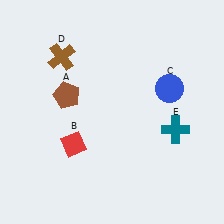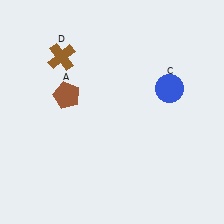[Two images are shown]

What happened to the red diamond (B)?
The red diamond (B) was removed in Image 2. It was in the bottom-left area of Image 1.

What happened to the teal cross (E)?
The teal cross (E) was removed in Image 2. It was in the bottom-right area of Image 1.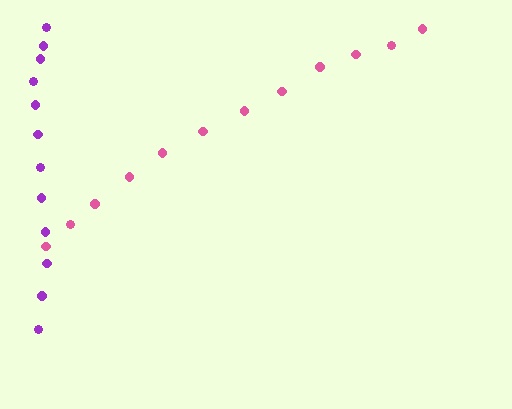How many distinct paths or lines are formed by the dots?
There are 2 distinct paths.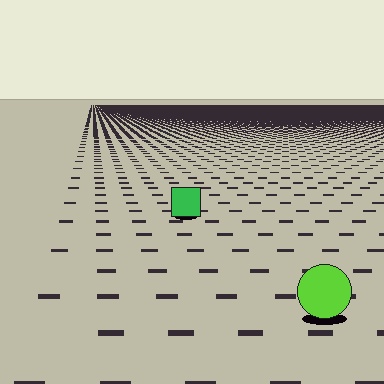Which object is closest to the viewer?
The lime circle is closest. The texture marks near it are larger and more spread out.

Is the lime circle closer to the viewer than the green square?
Yes. The lime circle is closer — you can tell from the texture gradient: the ground texture is coarser near it.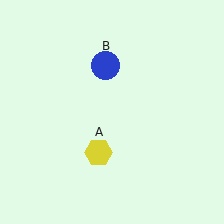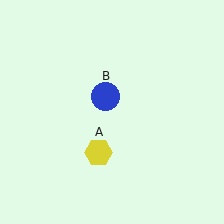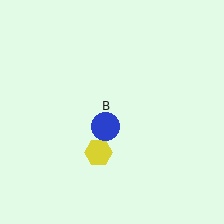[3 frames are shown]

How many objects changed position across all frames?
1 object changed position: blue circle (object B).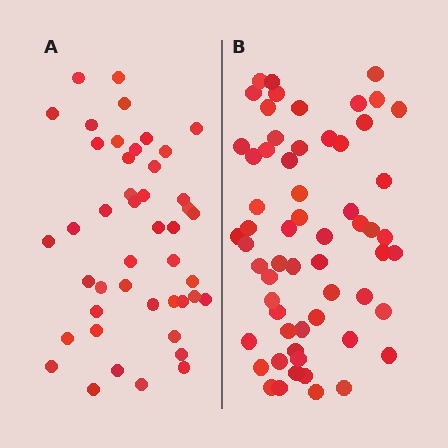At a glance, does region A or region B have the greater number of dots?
Region B (the right region) has more dots.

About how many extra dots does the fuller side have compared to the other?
Region B has approximately 15 more dots than region A.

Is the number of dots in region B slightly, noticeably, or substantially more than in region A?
Region B has noticeably more, but not dramatically so. The ratio is roughly 1.3 to 1.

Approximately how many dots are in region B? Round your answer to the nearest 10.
About 60 dots.